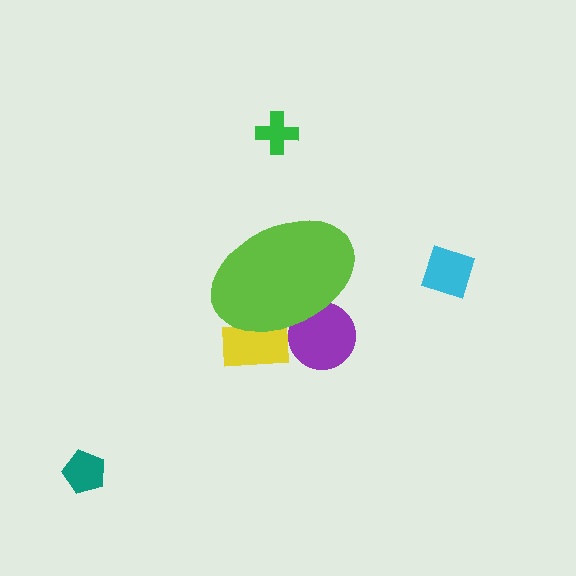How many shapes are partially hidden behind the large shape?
2 shapes are partially hidden.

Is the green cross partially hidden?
No, the green cross is fully visible.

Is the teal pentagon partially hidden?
No, the teal pentagon is fully visible.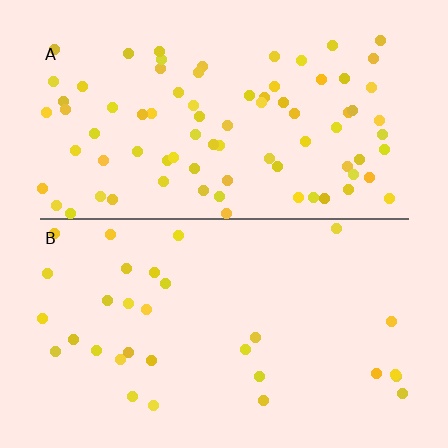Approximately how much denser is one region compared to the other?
Approximately 2.6× — region A over region B.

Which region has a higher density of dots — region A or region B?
A (the top).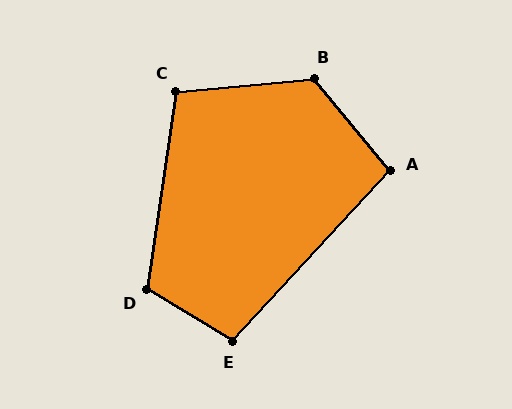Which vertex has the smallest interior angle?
A, at approximately 98 degrees.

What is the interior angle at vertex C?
Approximately 104 degrees (obtuse).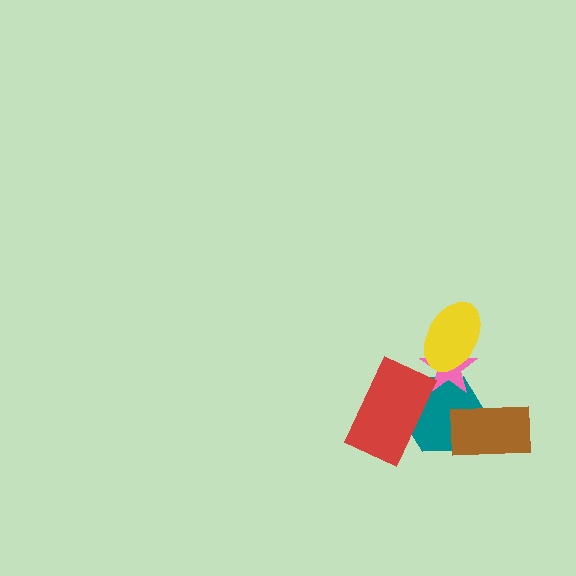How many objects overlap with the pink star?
2 objects overlap with the pink star.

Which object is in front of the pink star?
The yellow ellipse is in front of the pink star.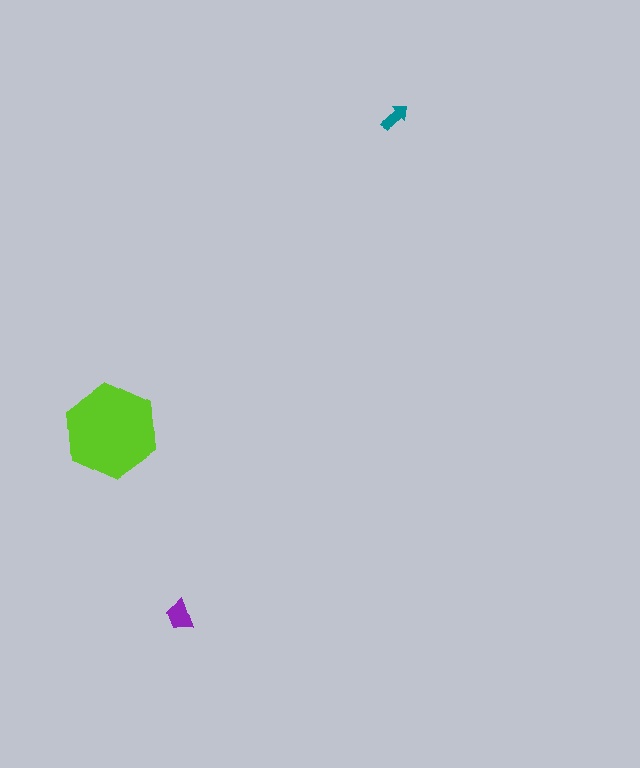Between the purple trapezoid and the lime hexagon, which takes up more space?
The lime hexagon.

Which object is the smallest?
The teal arrow.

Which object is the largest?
The lime hexagon.